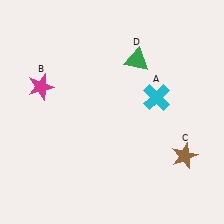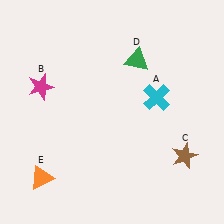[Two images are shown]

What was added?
An orange triangle (E) was added in Image 2.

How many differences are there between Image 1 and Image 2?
There is 1 difference between the two images.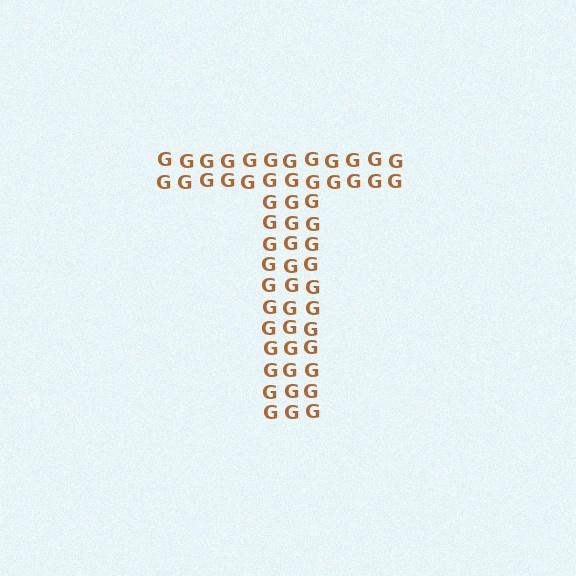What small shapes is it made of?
It is made of small letter G's.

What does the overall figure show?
The overall figure shows the letter T.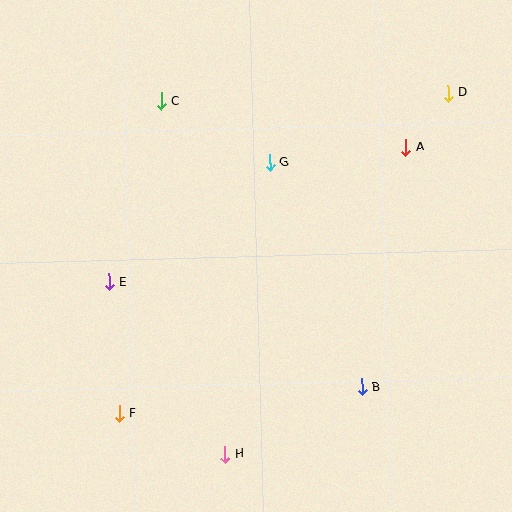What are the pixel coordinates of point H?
Point H is at (225, 454).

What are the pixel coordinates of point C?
Point C is at (161, 101).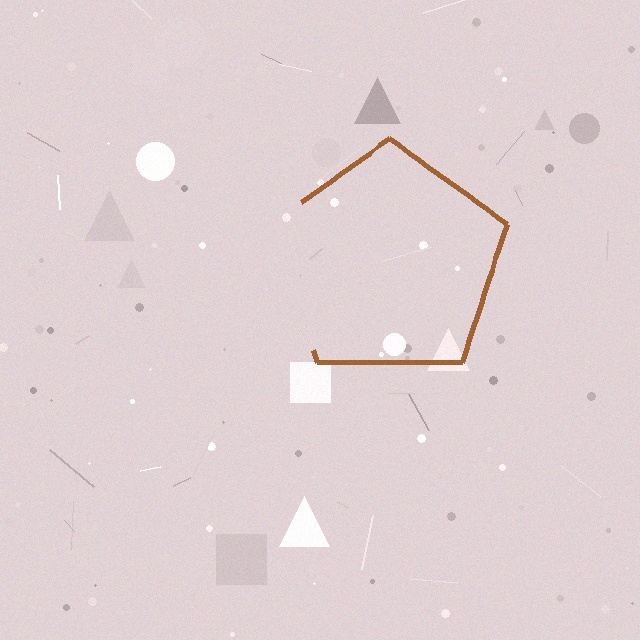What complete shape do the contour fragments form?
The contour fragments form a pentagon.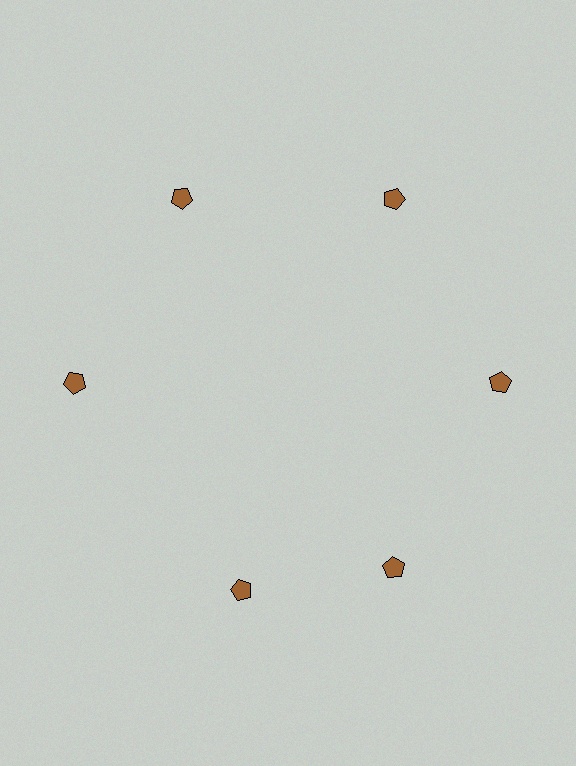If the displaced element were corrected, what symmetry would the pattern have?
It would have 6-fold rotational symmetry — the pattern would map onto itself every 60 degrees.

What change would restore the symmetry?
The symmetry would be restored by rotating it back into even spacing with its neighbors so that all 6 pentagons sit at equal angles and equal distance from the center.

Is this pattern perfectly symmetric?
No. The 6 brown pentagons are arranged in a ring, but one element near the 7 o'clock position is rotated out of alignment along the ring, breaking the 6-fold rotational symmetry.